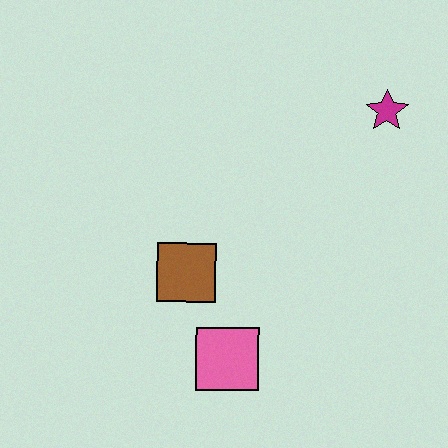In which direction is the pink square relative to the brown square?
The pink square is below the brown square.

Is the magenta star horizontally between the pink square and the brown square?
No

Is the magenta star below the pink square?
No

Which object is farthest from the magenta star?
The pink square is farthest from the magenta star.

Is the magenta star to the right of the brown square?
Yes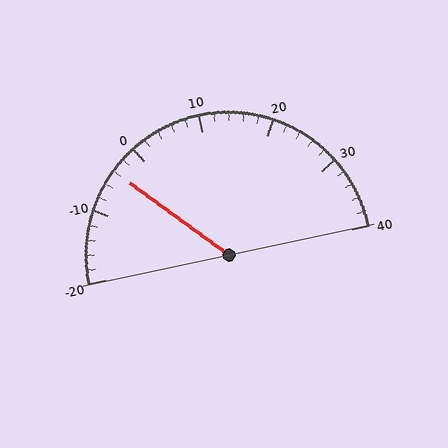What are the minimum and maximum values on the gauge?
The gauge ranges from -20 to 40.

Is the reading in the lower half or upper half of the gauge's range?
The reading is in the lower half of the range (-20 to 40).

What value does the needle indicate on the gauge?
The needle indicates approximately -4.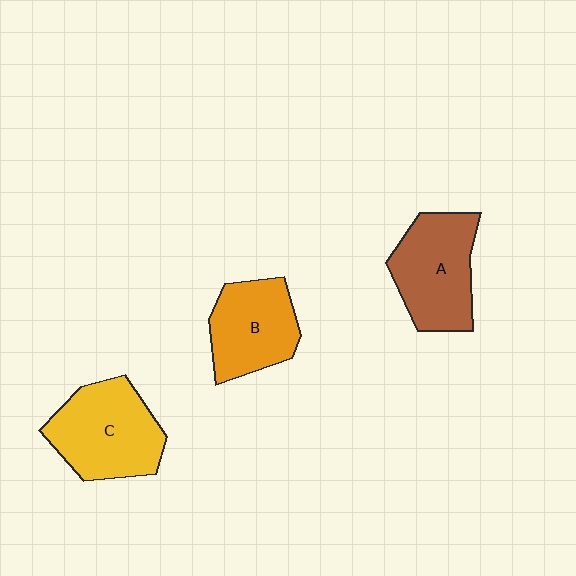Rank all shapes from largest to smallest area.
From largest to smallest: C (yellow), A (brown), B (orange).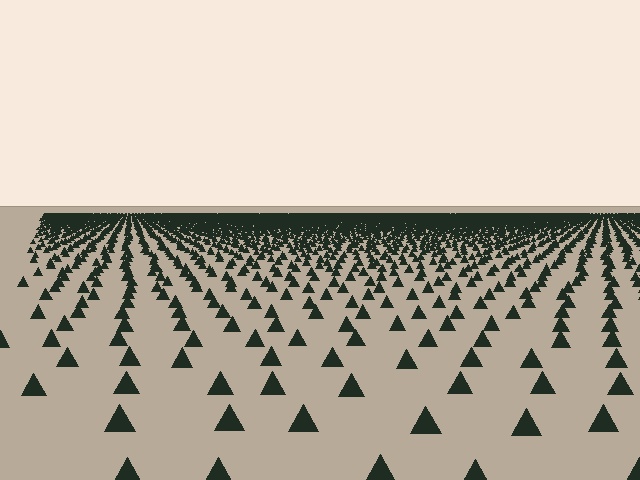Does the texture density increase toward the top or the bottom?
Density increases toward the top.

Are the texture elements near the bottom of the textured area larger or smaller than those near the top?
Larger. Near the bottom, elements are closer to the viewer and appear at a bigger on-screen size.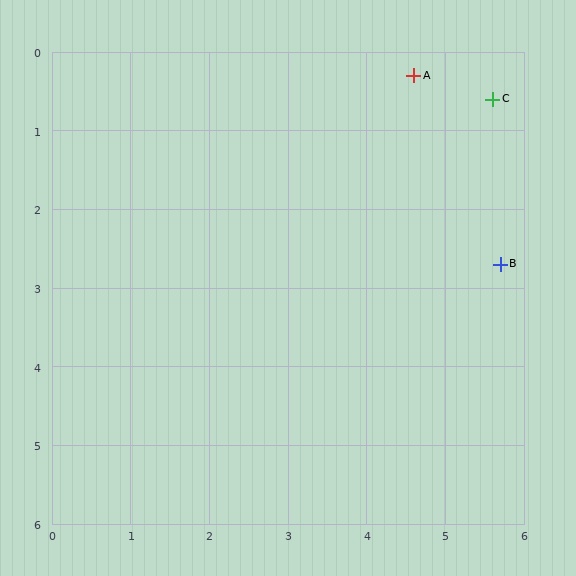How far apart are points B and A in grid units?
Points B and A are about 2.6 grid units apart.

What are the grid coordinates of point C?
Point C is at approximately (5.6, 0.6).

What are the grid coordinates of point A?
Point A is at approximately (4.6, 0.3).